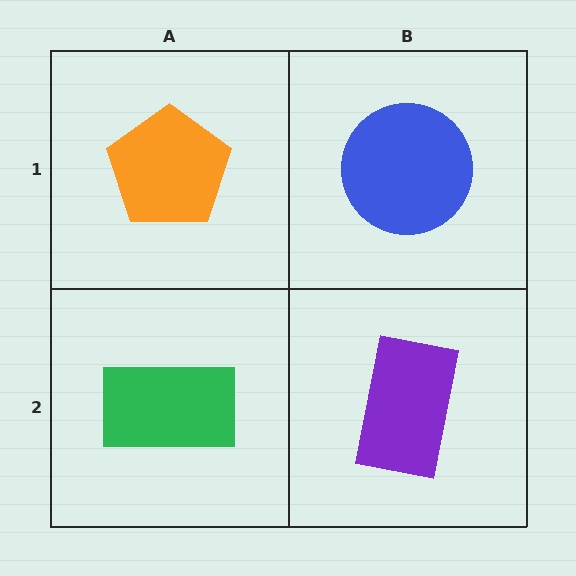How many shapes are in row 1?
2 shapes.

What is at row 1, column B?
A blue circle.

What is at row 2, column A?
A green rectangle.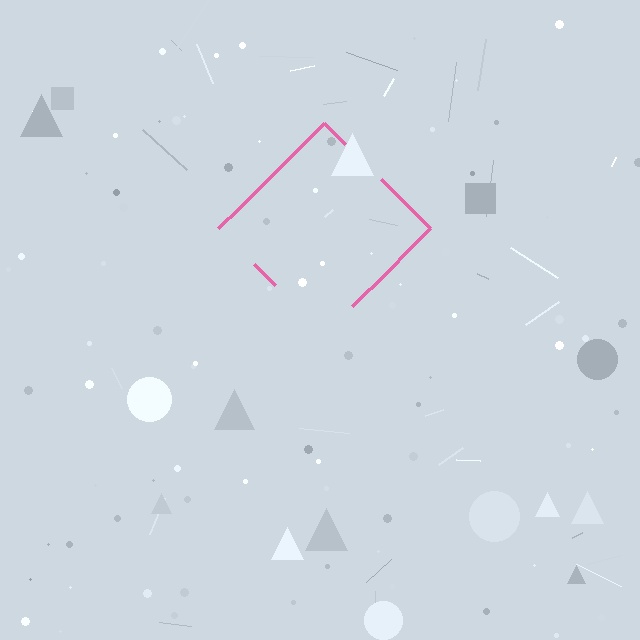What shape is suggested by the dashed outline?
The dashed outline suggests a diamond.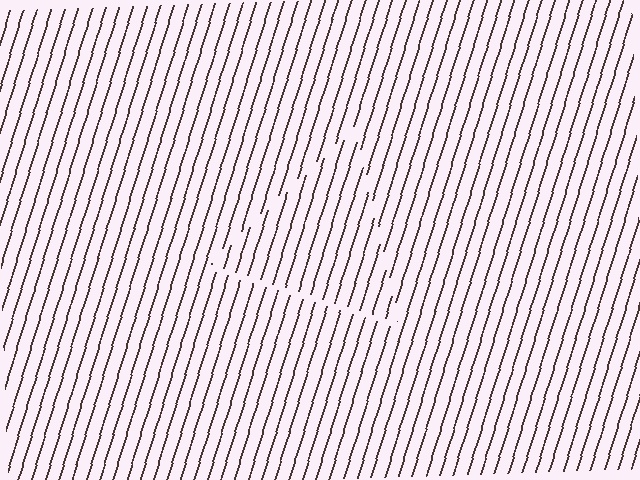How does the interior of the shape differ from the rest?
The interior of the shape contains the same grating, shifted by half a period — the contour is defined by the phase discontinuity where line-ends from the inner and outer gratings abut.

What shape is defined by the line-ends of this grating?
An illusory triangle. The interior of the shape contains the same grating, shifted by half a period — the contour is defined by the phase discontinuity where line-ends from the inner and outer gratings abut.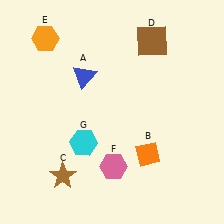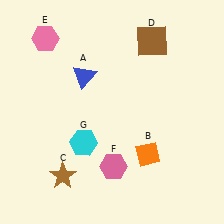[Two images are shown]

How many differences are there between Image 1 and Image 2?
There is 1 difference between the two images.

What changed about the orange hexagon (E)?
In Image 1, E is orange. In Image 2, it changed to pink.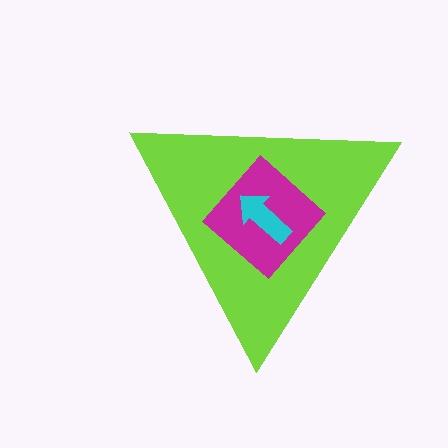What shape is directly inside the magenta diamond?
The cyan arrow.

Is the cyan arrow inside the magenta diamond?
Yes.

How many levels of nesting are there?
3.